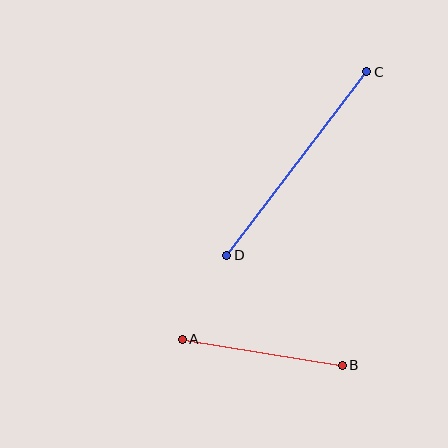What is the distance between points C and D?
The distance is approximately 231 pixels.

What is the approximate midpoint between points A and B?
The midpoint is at approximately (262, 352) pixels.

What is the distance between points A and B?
The distance is approximately 162 pixels.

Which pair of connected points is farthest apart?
Points C and D are farthest apart.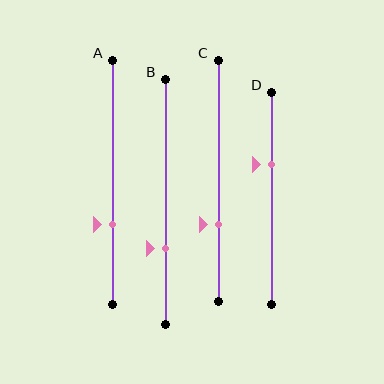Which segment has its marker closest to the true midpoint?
Segment D has its marker closest to the true midpoint.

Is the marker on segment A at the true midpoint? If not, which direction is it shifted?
No, the marker on segment A is shifted downward by about 17% of the segment length.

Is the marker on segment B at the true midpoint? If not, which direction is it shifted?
No, the marker on segment B is shifted downward by about 19% of the segment length.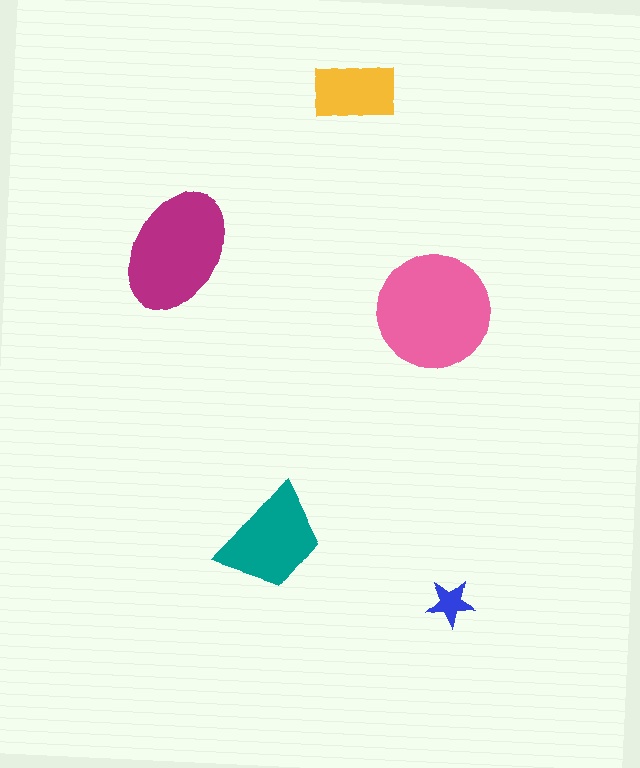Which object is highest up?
The yellow rectangle is topmost.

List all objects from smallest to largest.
The blue star, the yellow rectangle, the teal trapezoid, the magenta ellipse, the pink circle.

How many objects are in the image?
There are 5 objects in the image.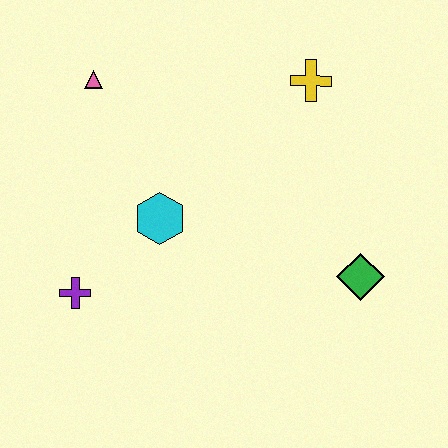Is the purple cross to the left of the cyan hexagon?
Yes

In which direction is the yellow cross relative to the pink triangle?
The yellow cross is to the right of the pink triangle.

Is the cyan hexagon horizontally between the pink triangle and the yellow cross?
Yes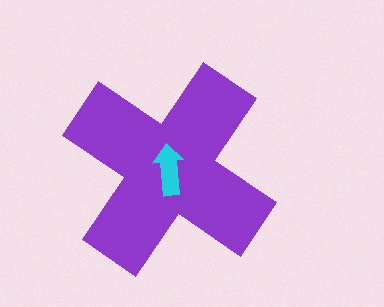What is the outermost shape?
The purple cross.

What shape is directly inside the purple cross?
The cyan arrow.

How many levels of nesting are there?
2.